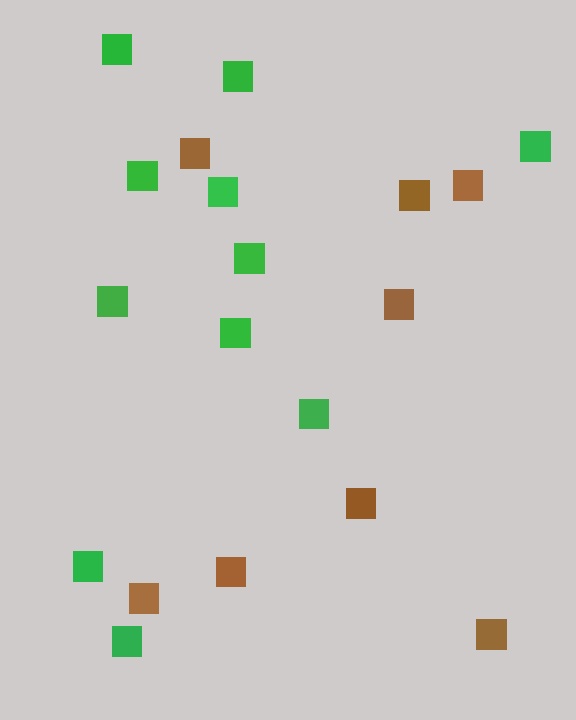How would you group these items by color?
There are 2 groups: one group of brown squares (8) and one group of green squares (11).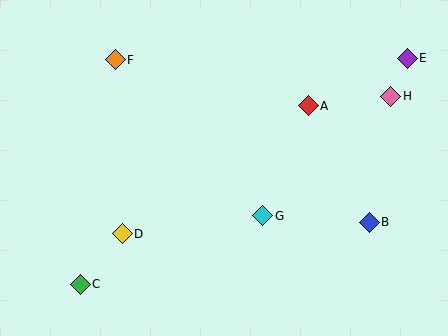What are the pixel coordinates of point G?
Point G is at (263, 216).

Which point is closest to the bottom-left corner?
Point C is closest to the bottom-left corner.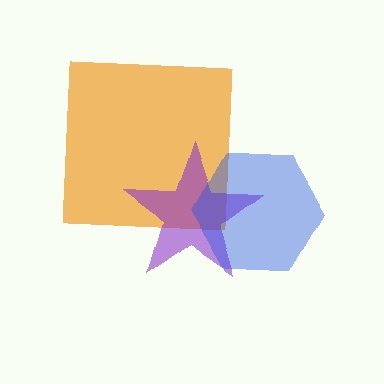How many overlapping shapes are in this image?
There are 3 overlapping shapes in the image.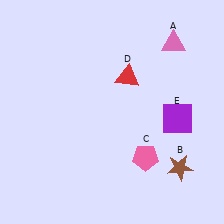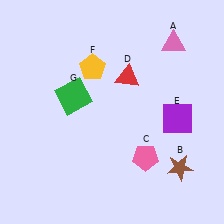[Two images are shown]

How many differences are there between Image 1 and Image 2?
There are 2 differences between the two images.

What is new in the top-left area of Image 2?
A yellow pentagon (F) was added in the top-left area of Image 2.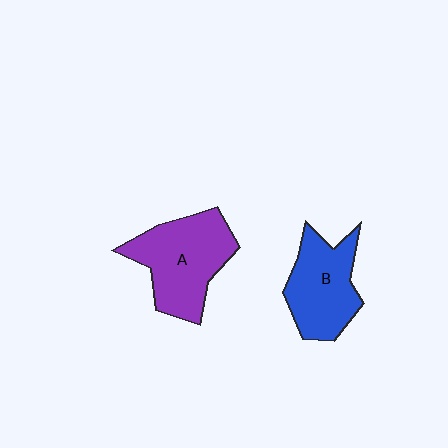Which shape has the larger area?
Shape A (purple).